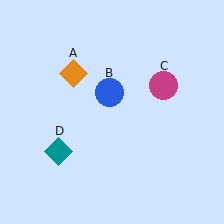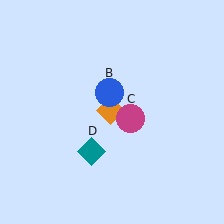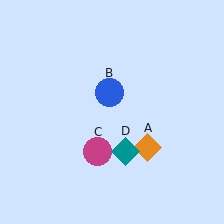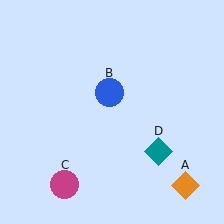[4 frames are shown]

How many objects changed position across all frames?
3 objects changed position: orange diamond (object A), magenta circle (object C), teal diamond (object D).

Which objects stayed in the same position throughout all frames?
Blue circle (object B) remained stationary.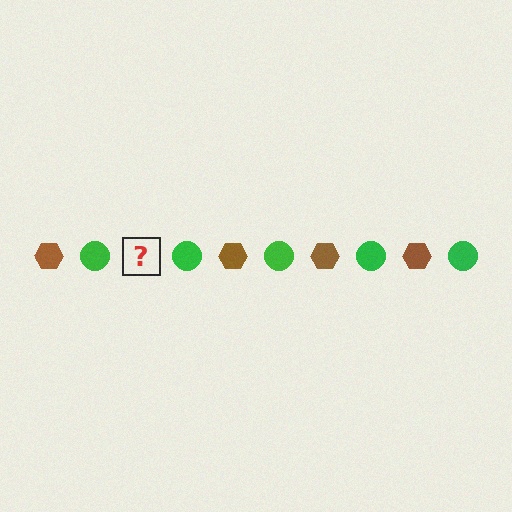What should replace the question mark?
The question mark should be replaced with a brown hexagon.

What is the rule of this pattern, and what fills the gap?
The rule is that the pattern alternates between brown hexagon and green circle. The gap should be filled with a brown hexagon.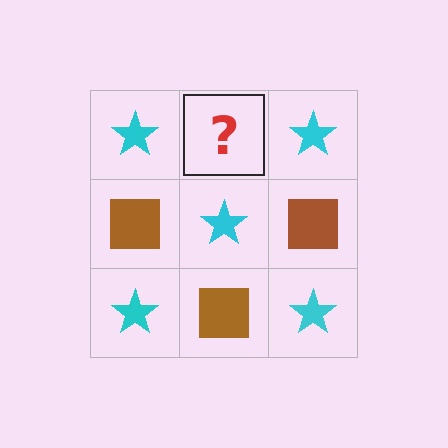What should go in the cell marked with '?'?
The missing cell should contain a brown square.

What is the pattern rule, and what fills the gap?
The rule is that it alternates cyan star and brown square in a checkerboard pattern. The gap should be filled with a brown square.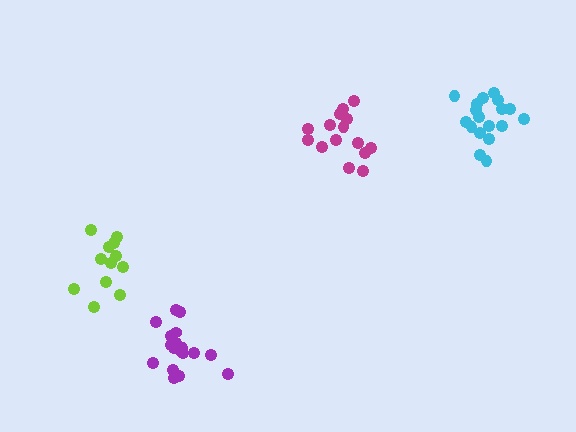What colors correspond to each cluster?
The clusters are colored: lime, cyan, magenta, purple.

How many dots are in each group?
Group 1: 12 dots, Group 2: 18 dots, Group 3: 15 dots, Group 4: 18 dots (63 total).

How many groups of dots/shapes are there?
There are 4 groups.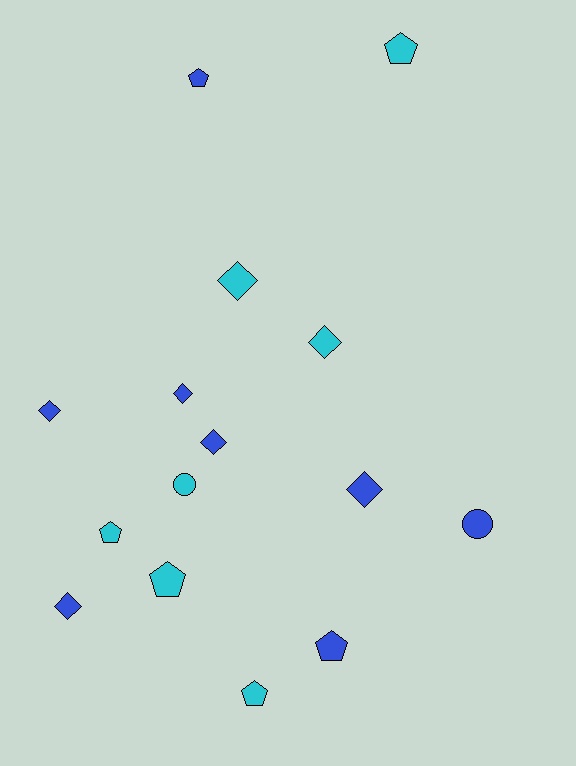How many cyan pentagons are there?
There are 4 cyan pentagons.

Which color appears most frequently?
Blue, with 8 objects.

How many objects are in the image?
There are 15 objects.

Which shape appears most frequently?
Diamond, with 7 objects.